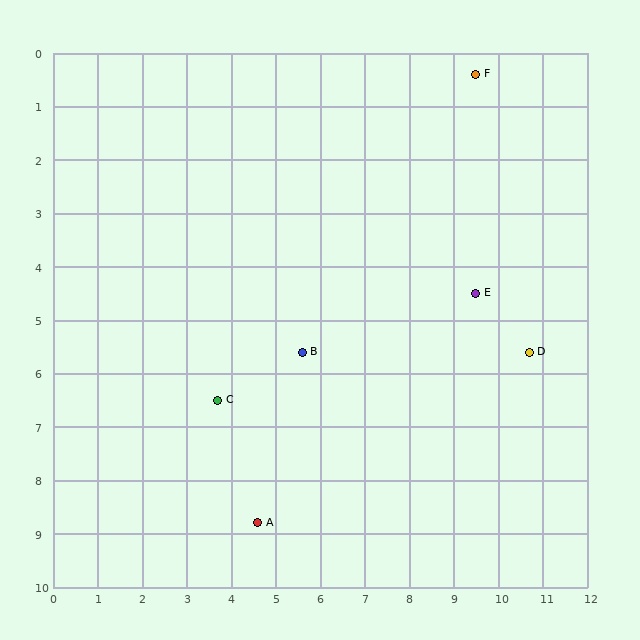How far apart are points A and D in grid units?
Points A and D are about 6.9 grid units apart.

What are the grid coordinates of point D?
Point D is at approximately (10.7, 5.6).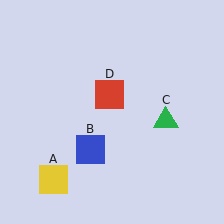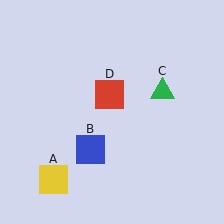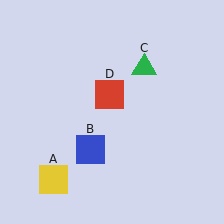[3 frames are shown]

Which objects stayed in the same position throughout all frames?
Yellow square (object A) and blue square (object B) and red square (object D) remained stationary.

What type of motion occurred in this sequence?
The green triangle (object C) rotated counterclockwise around the center of the scene.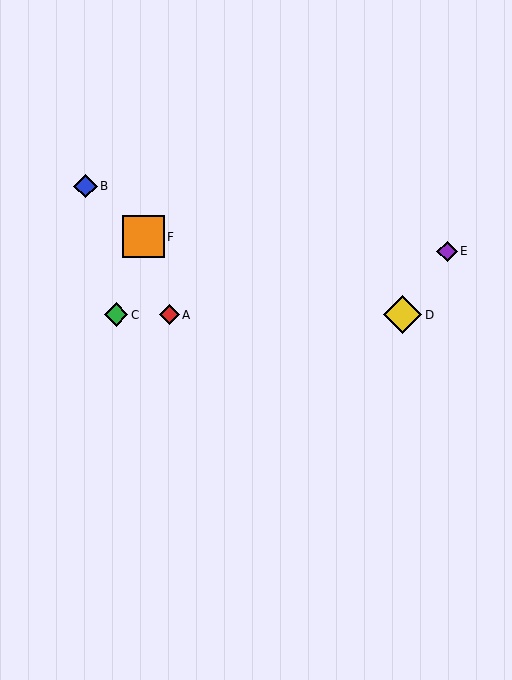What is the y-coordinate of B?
Object B is at y≈186.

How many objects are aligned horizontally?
3 objects (A, C, D) are aligned horizontally.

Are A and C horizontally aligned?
Yes, both are at y≈315.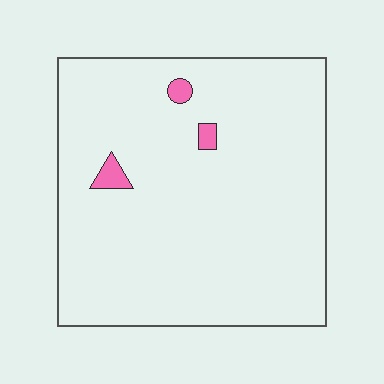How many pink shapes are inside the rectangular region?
3.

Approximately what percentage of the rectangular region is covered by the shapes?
Approximately 5%.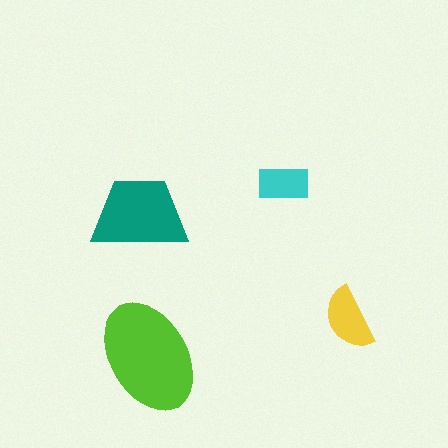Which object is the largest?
The lime ellipse.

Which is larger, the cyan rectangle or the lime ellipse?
The lime ellipse.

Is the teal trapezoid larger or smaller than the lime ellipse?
Smaller.